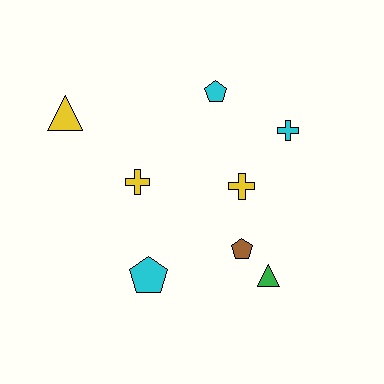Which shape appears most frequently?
Cross, with 3 objects.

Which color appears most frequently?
Yellow, with 3 objects.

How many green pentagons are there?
There are no green pentagons.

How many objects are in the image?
There are 8 objects.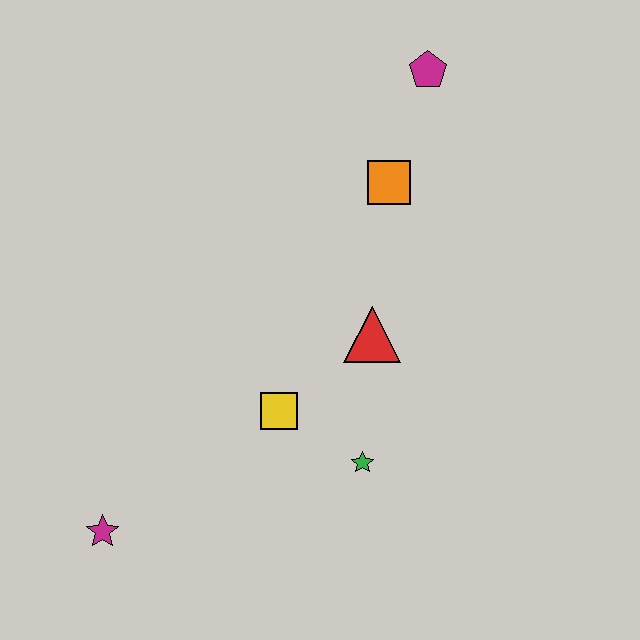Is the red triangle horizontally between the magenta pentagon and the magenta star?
Yes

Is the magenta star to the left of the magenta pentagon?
Yes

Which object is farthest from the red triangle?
The magenta star is farthest from the red triangle.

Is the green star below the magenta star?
No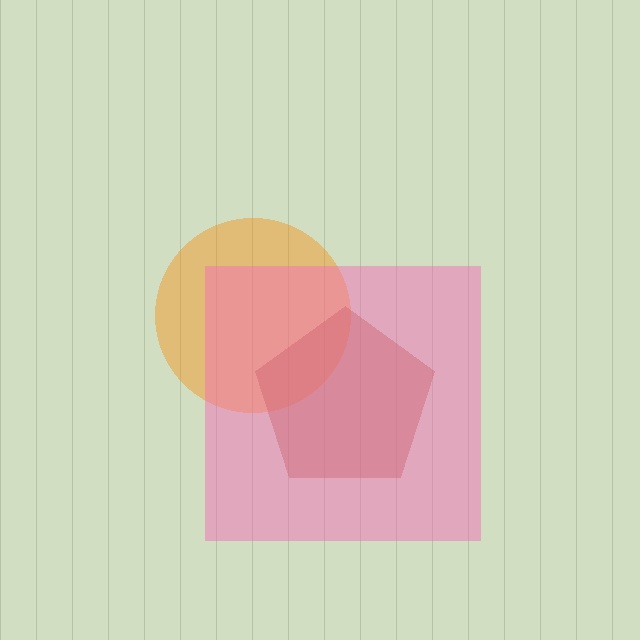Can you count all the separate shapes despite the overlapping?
Yes, there are 3 separate shapes.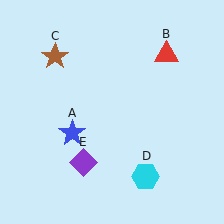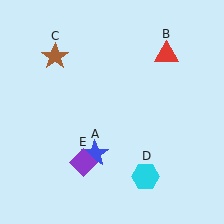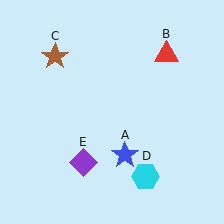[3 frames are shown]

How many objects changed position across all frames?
1 object changed position: blue star (object A).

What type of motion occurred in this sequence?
The blue star (object A) rotated counterclockwise around the center of the scene.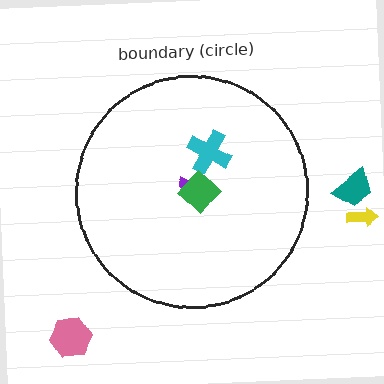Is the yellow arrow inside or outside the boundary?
Outside.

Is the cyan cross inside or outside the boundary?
Inside.